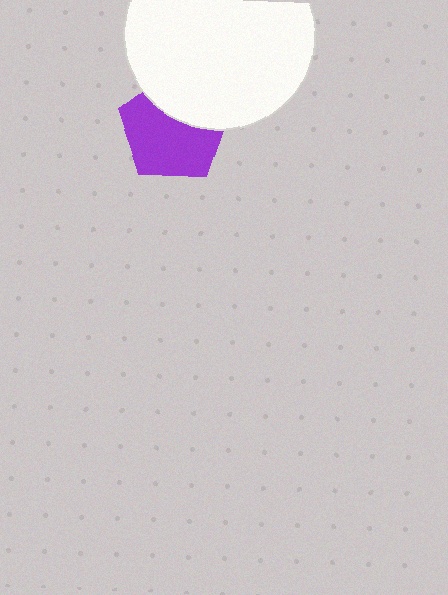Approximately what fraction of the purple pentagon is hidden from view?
Roughly 35% of the purple pentagon is hidden behind the white circle.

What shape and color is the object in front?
The object in front is a white circle.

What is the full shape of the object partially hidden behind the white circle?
The partially hidden object is a purple pentagon.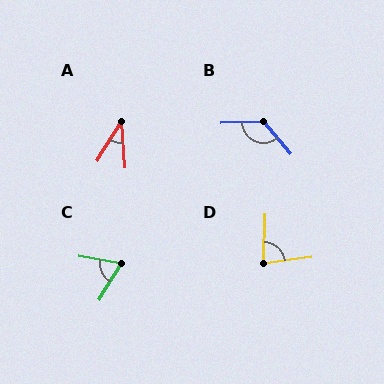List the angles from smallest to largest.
A (36°), C (69°), D (81°), B (129°).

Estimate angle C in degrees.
Approximately 69 degrees.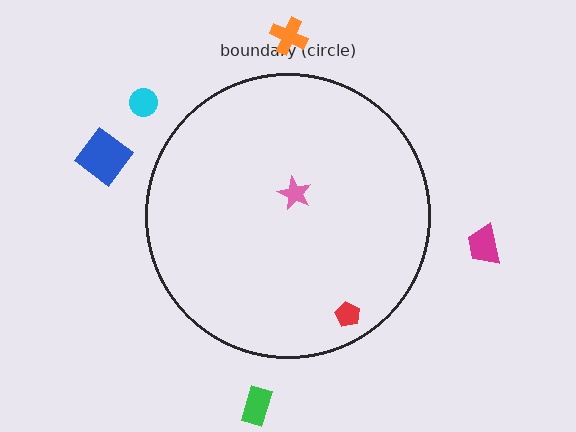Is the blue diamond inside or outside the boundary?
Outside.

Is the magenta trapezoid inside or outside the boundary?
Outside.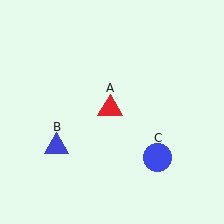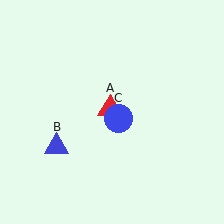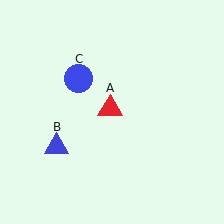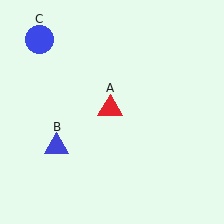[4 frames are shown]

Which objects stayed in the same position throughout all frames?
Red triangle (object A) and blue triangle (object B) remained stationary.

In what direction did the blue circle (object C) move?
The blue circle (object C) moved up and to the left.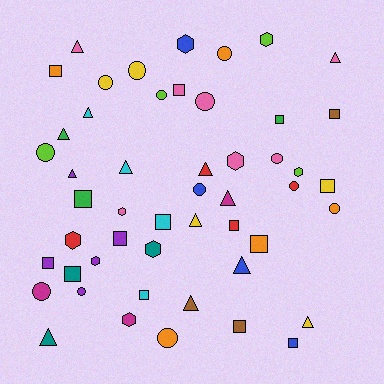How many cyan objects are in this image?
There are 4 cyan objects.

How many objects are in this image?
There are 50 objects.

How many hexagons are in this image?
There are 9 hexagons.